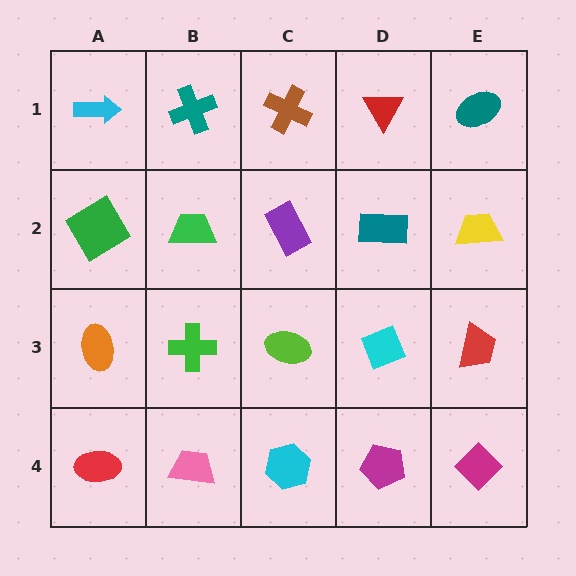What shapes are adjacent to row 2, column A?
A cyan arrow (row 1, column A), an orange ellipse (row 3, column A), a green trapezoid (row 2, column B).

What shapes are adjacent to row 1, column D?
A teal rectangle (row 2, column D), a brown cross (row 1, column C), a teal ellipse (row 1, column E).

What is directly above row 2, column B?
A teal cross.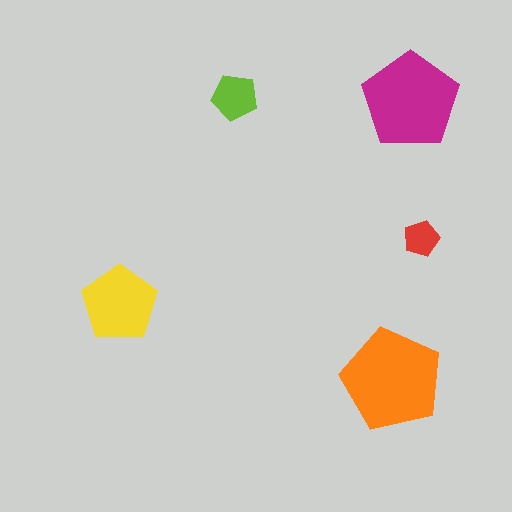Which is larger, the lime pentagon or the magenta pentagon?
The magenta one.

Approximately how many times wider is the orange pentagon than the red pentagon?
About 3 times wider.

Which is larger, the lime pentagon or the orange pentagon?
The orange one.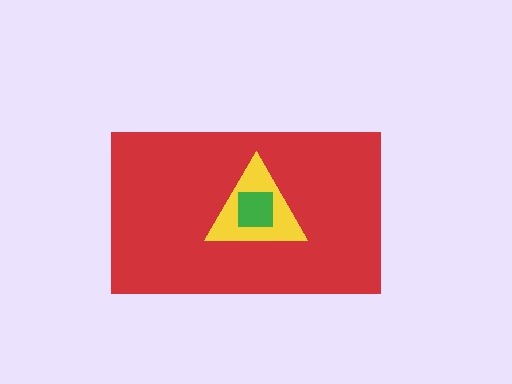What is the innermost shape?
The green square.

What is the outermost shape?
The red rectangle.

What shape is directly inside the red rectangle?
The yellow triangle.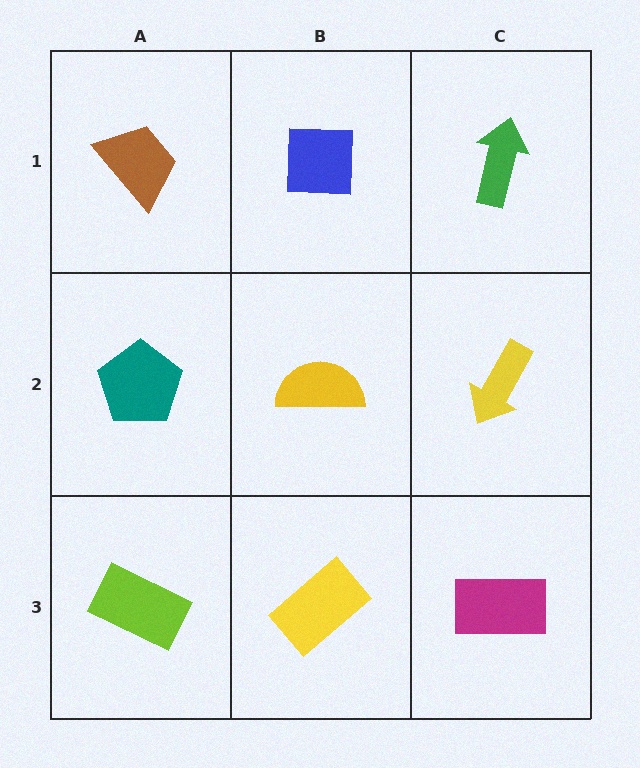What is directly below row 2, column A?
A lime rectangle.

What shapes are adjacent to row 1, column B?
A yellow semicircle (row 2, column B), a brown trapezoid (row 1, column A), a green arrow (row 1, column C).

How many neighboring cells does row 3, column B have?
3.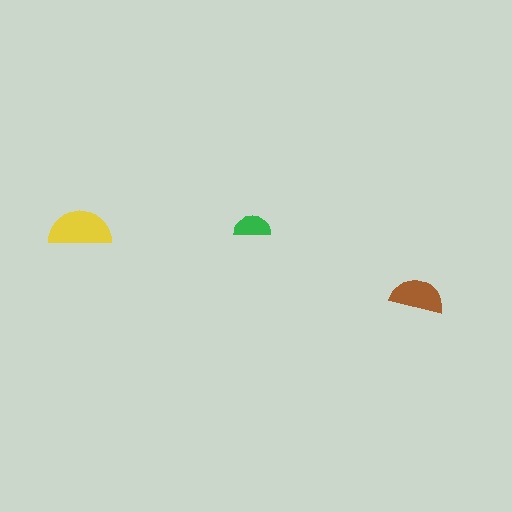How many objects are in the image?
There are 3 objects in the image.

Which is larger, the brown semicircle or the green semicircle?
The brown one.